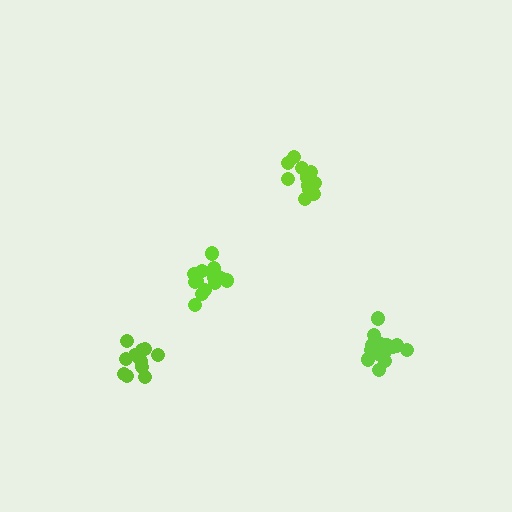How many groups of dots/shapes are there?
There are 4 groups.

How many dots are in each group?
Group 1: 17 dots, Group 2: 13 dots, Group 3: 12 dots, Group 4: 14 dots (56 total).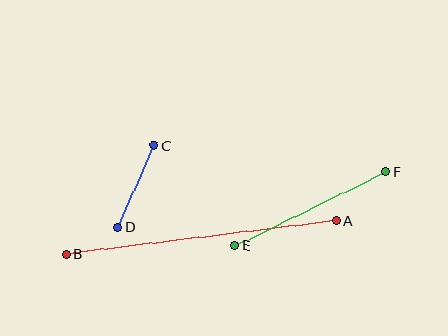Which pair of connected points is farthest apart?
Points A and B are farthest apart.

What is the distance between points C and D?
The distance is approximately 90 pixels.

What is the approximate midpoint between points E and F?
The midpoint is at approximately (310, 209) pixels.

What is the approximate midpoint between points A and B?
The midpoint is at approximately (201, 237) pixels.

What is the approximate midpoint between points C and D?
The midpoint is at approximately (136, 186) pixels.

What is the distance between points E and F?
The distance is approximately 168 pixels.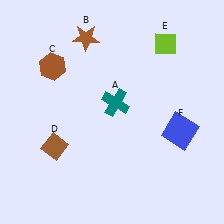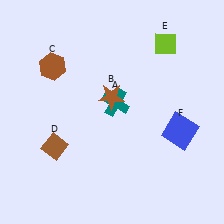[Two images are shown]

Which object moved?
The brown star (B) moved down.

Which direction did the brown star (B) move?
The brown star (B) moved down.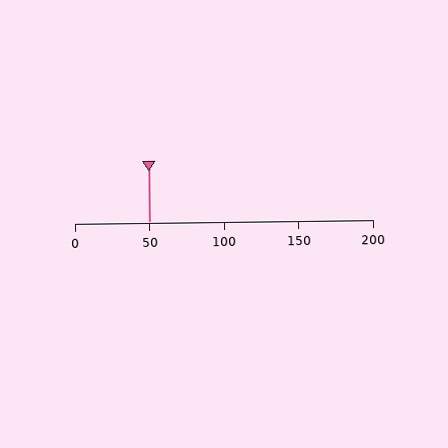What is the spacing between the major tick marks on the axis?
The major ticks are spaced 50 apart.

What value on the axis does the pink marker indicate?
The marker indicates approximately 50.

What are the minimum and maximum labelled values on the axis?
The axis runs from 0 to 200.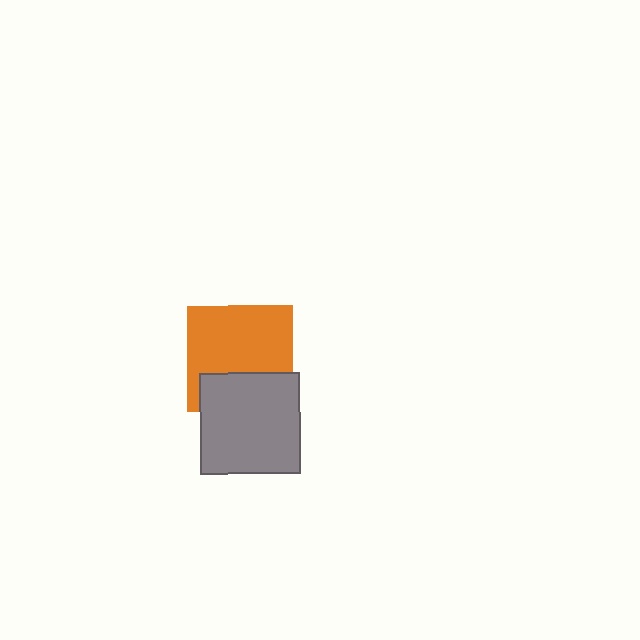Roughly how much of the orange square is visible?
Most of it is visible (roughly 67%).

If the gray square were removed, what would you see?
You would see the complete orange square.